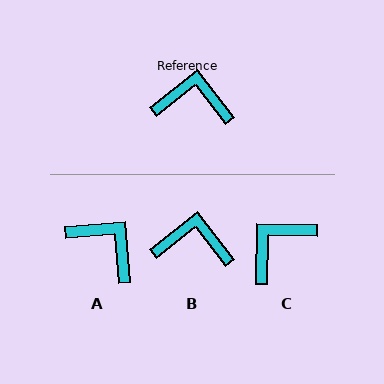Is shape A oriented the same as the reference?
No, it is off by about 33 degrees.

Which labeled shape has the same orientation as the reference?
B.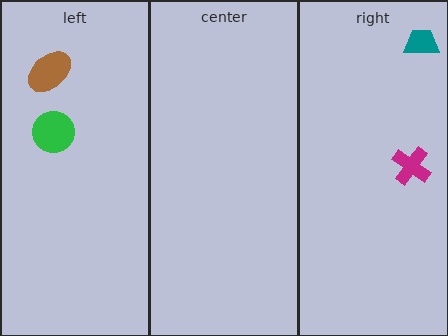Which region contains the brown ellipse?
The left region.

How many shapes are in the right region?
2.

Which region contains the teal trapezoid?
The right region.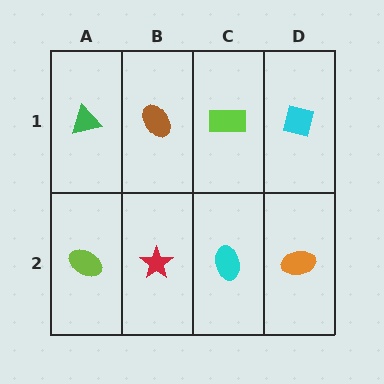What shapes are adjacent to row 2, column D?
A cyan square (row 1, column D), a cyan ellipse (row 2, column C).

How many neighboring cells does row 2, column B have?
3.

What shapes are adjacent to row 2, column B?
A brown ellipse (row 1, column B), a lime ellipse (row 2, column A), a cyan ellipse (row 2, column C).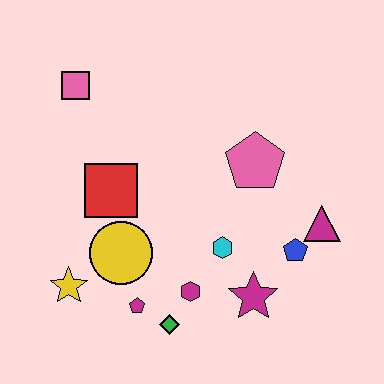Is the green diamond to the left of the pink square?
No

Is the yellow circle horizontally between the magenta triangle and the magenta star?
No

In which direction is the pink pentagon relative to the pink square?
The pink pentagon is to the right of the pink square.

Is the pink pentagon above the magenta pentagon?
Yes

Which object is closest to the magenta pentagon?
The green diamond is closest to the magenta pentagon.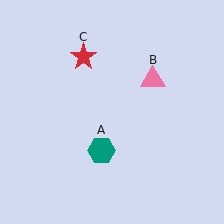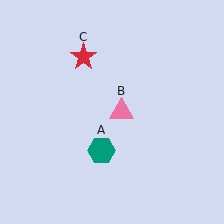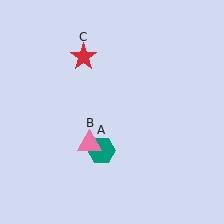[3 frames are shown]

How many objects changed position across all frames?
1 object changed position: pink triangle (object B).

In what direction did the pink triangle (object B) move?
The pink triangle (object B) moved down and to the left.